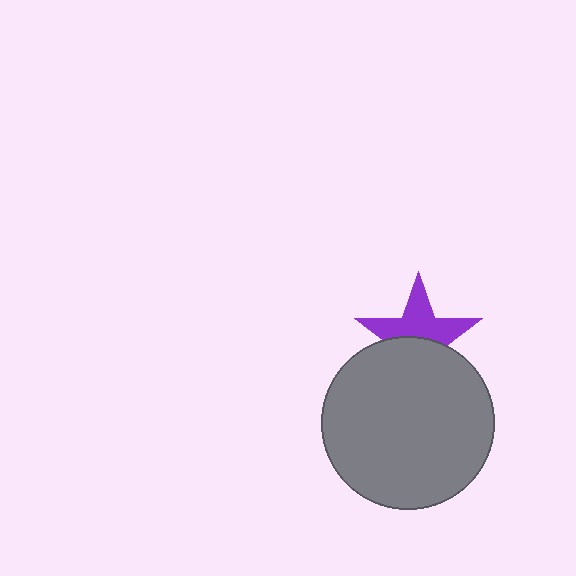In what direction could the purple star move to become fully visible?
The purple star could move up. That would shift it out from behind the gray circle entirely.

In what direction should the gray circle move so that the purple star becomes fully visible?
The gray circle should move down. That is the shortest direction to clear the overlap and leave the purple star fully visible.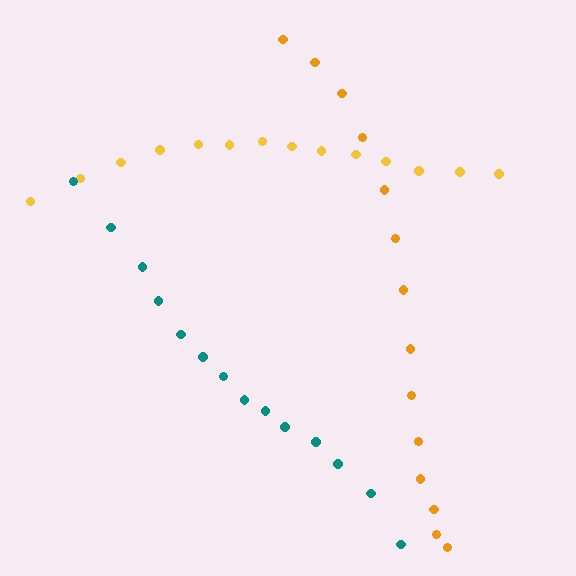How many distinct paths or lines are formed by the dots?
There are 3 distinct paths.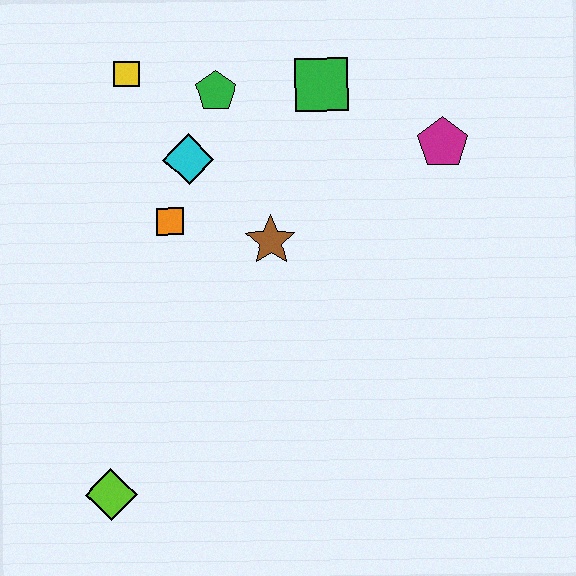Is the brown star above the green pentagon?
No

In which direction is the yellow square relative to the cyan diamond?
The yellow square is above the cyan diamond.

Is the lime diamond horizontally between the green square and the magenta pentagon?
No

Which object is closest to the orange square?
The cyan diamond is closest to the orange square.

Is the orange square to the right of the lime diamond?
Yes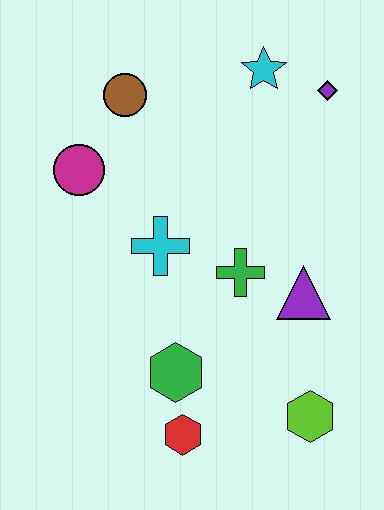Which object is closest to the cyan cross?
The green cross is closest to the cyan cross.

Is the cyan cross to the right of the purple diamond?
No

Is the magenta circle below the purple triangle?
No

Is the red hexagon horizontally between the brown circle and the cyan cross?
No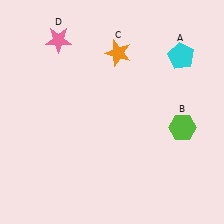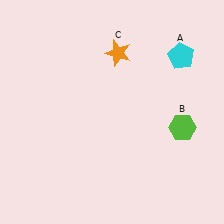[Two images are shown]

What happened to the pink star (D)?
The pink star (D) was removed in Image 2. It was in the top-left area of Image 1.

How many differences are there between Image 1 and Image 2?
There is 1 difference between the two images.